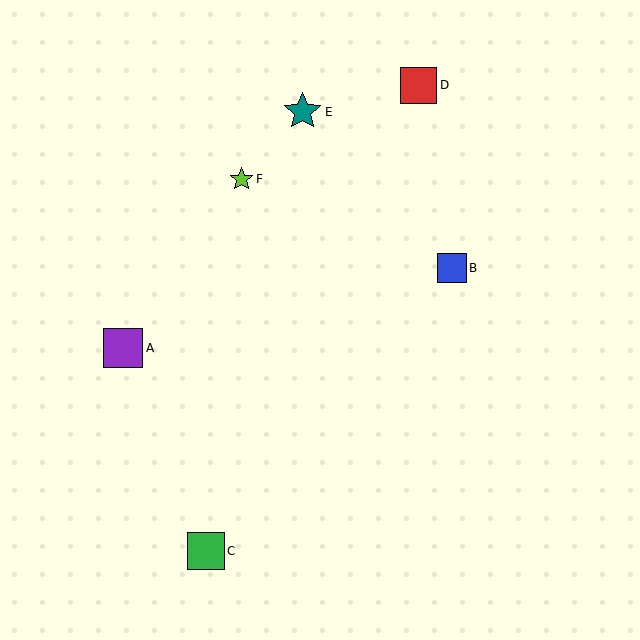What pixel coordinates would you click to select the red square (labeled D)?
Click at (418, 85) to select the red square D.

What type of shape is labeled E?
Shape E is a teal star.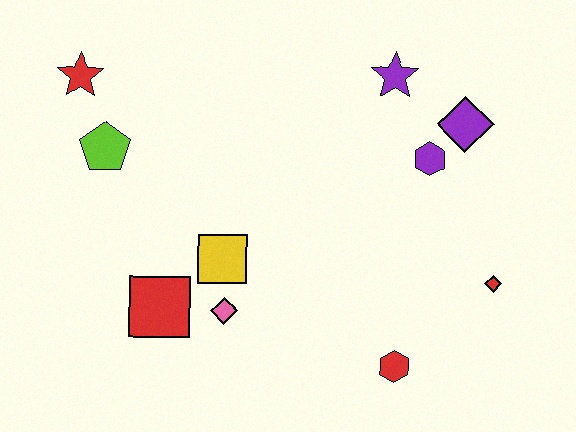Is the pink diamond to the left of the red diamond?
Yes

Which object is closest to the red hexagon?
The red diamond is closest to the red hexagon.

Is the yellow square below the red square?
No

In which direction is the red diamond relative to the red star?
The red diamond is to the right of the red star.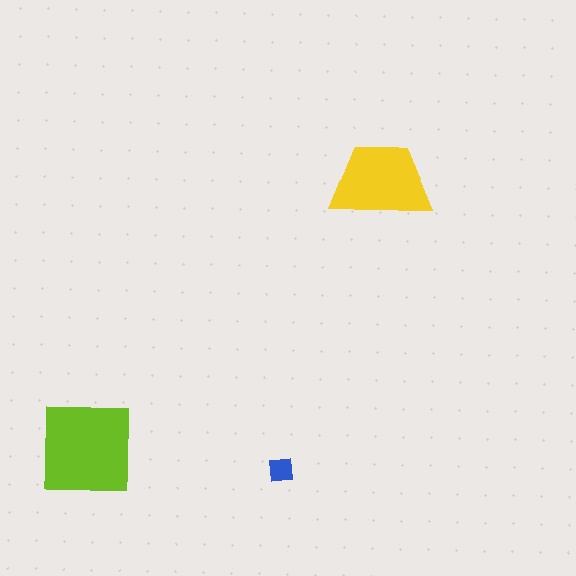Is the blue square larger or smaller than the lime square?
Smaller.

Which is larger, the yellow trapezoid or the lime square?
The lime square.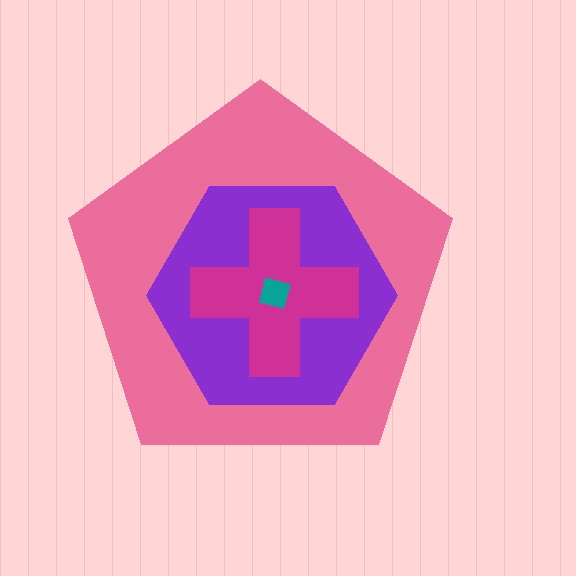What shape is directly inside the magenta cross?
The teal square.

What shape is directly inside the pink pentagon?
The purple hexagon.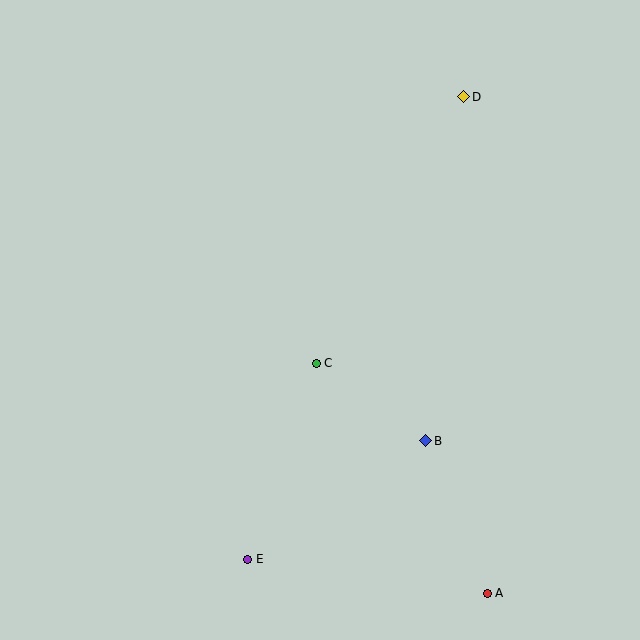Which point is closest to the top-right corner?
Point D is closest to the top-right corner.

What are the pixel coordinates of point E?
Point E is at (248, 559).